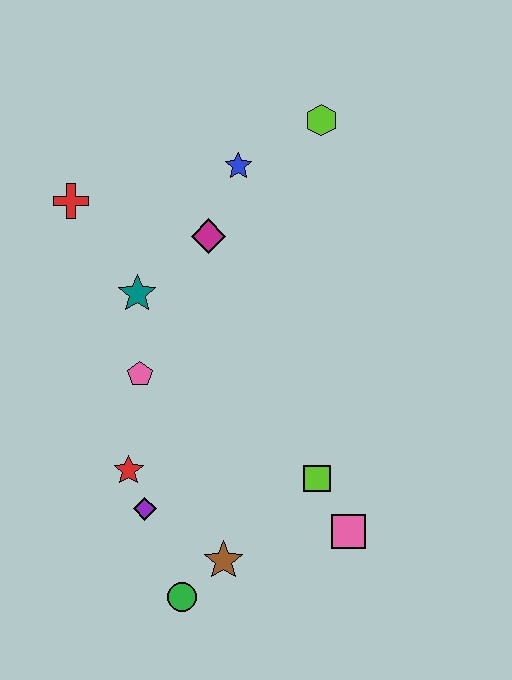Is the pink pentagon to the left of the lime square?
Yes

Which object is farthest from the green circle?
The lime hexagon is farthest from the green circle.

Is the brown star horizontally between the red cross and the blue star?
Yes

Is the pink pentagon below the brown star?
No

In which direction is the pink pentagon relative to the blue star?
The pink pentagon is below the blue star.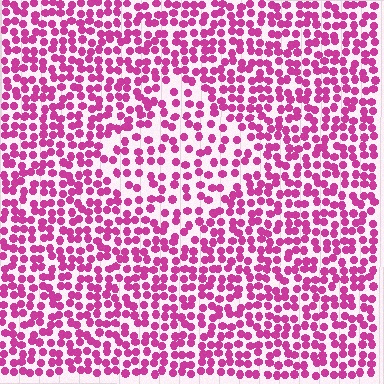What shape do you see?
I see a diamond.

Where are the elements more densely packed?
The elements are more densely packed outside the diamond boundary.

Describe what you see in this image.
The image contains small magenta elements arranged at two different densities. A diamond-shaped region is visible where the elements are less densely packed than the surrounding area.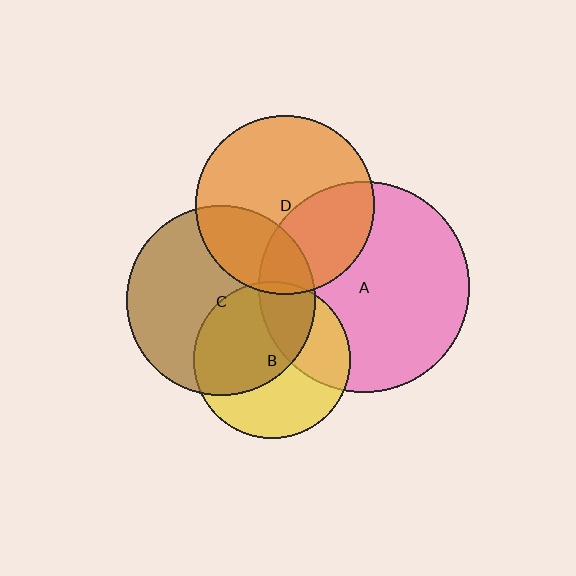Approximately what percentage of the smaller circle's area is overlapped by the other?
Approximately 55%.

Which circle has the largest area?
Circle A (pink).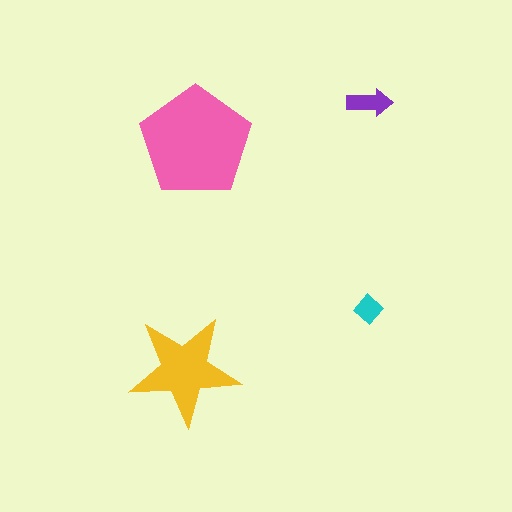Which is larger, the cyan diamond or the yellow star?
The yellow star.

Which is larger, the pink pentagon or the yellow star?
The pink pentagon.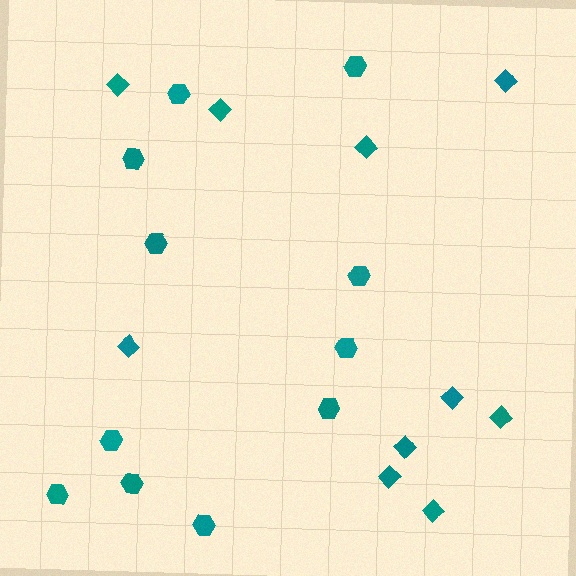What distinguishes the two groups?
There are 2 groups: one group of diamonds (10) and one group of hexagons (11).